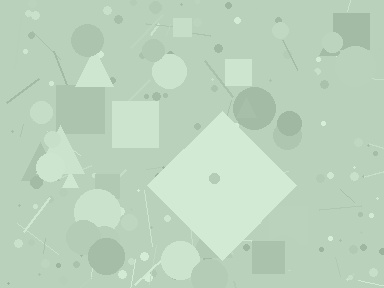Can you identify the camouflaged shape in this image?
The camouflaged shape is a diamond.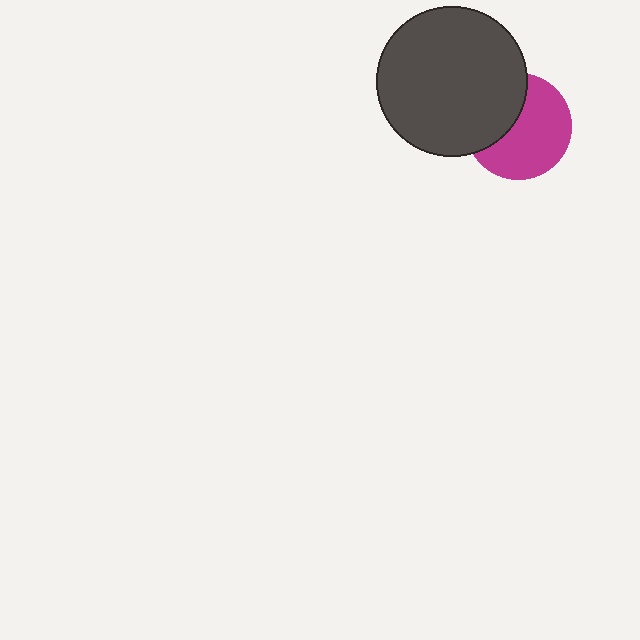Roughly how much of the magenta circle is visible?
About half of it is visible (roughly 63%).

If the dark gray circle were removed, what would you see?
You would see the complete magenta circle.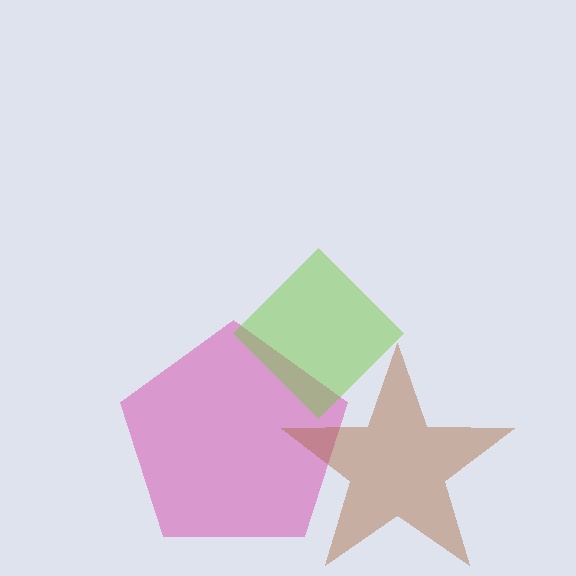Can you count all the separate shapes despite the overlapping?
Yes, there are 3 separate shapes.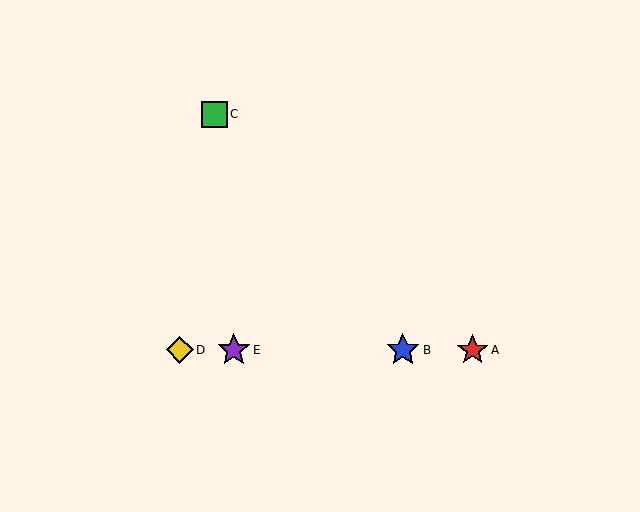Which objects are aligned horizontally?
Objects A, B, D, E are aligned horizontally.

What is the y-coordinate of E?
Object E is at y≈350.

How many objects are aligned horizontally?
4 objects (A, B, D, E) are aligned horizontally.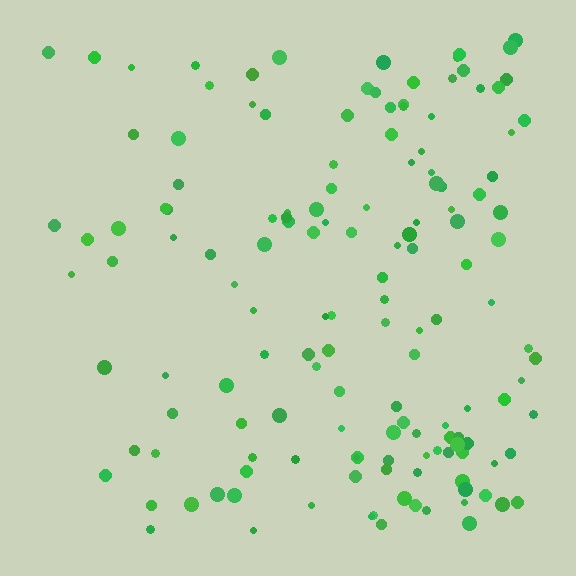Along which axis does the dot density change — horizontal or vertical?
Horizontal.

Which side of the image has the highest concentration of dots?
The right.